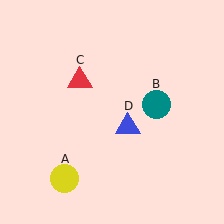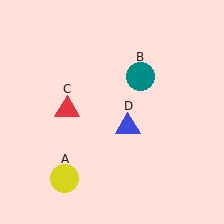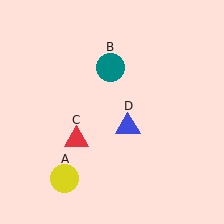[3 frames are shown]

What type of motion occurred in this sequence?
The teal circle (object B), red triangle (object C) rotated counterclockwise around the center of the scene.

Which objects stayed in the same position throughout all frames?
Yellow circle (object A) and blue triangle (object D) remained stationary.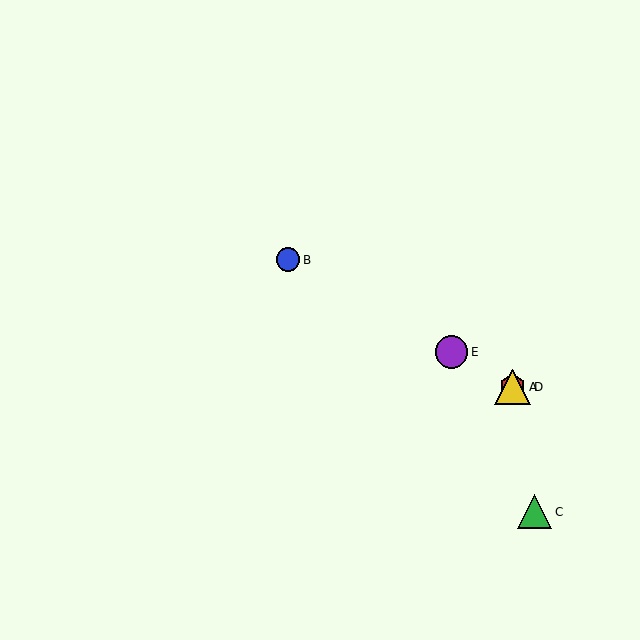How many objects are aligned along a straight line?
4 objects (A, B, D, E) are aligned along a straight line.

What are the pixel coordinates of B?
Object B is at (288, 260).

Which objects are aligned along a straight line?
Objects A, B, D, E are aligned along a straight line.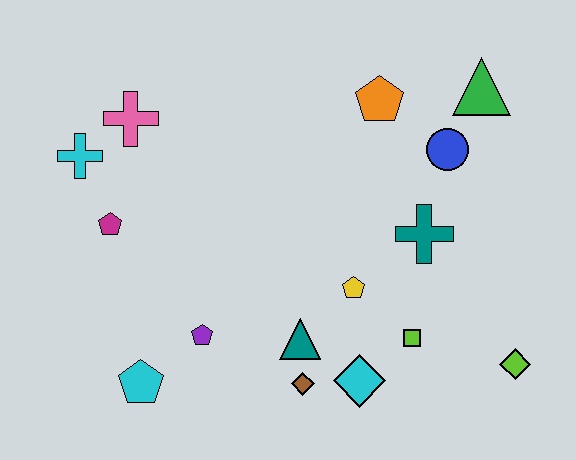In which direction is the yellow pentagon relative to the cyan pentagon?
The yellow pentagon is to the right of the cyan pentagon.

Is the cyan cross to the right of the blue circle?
No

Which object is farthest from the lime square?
The cyan cross is farthest from the lime square.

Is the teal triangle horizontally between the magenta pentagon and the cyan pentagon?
No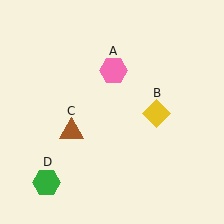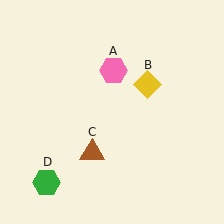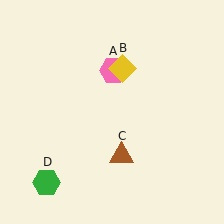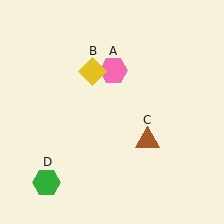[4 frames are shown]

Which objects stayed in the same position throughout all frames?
Pink hexagon (object A) and green hexagon (object D) remained stationary.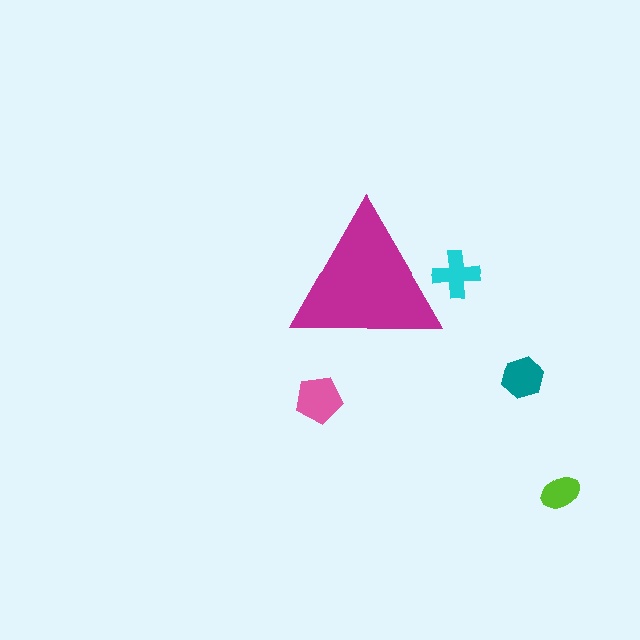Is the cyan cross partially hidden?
Yes, the cyan cross is partially hidden behind the magenta triangle.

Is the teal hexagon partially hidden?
No, the teal hexagon is fully visible.